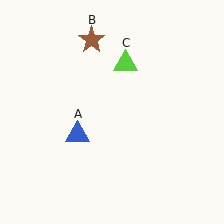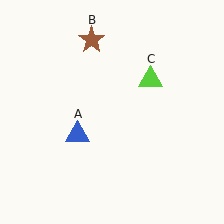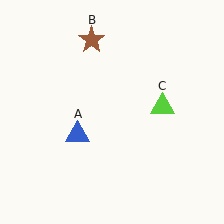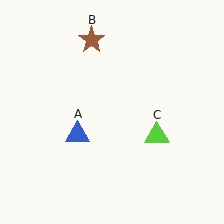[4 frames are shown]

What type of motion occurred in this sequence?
The lime triangle (object C) rotated clockwise around the center of the scene.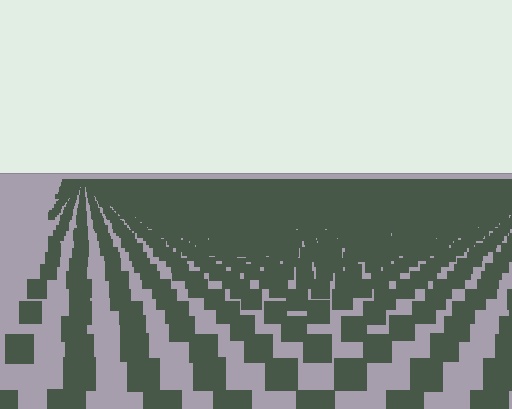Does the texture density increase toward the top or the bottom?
Density increases toward the top.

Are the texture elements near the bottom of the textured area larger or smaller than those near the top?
Larger. Near the bottom, elements are closer to the viewer and appear at a bigger on-screen size.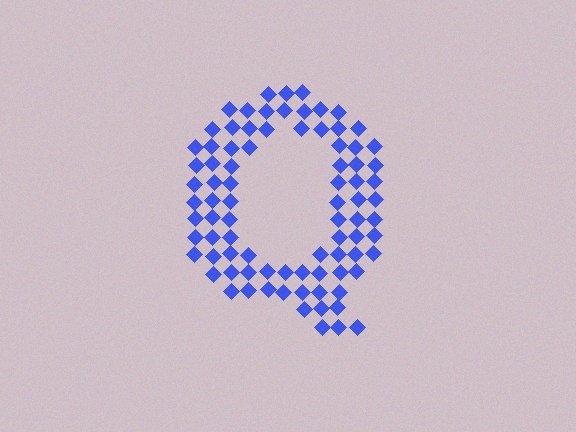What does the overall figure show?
The overall figure shows the letter Q.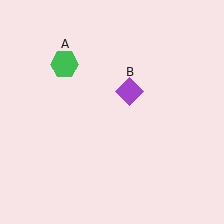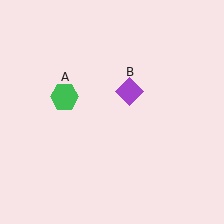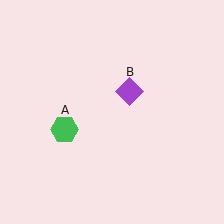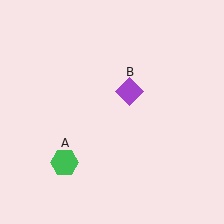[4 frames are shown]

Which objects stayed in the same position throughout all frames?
Purple diamond (object B) remained stationary.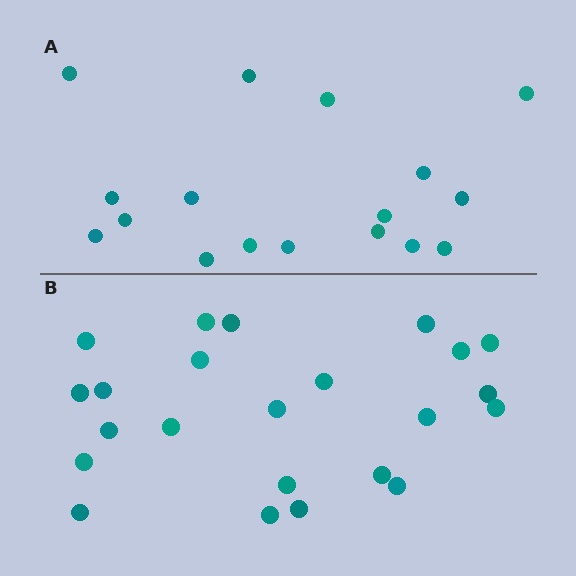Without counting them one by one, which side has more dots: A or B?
Region B (the bottom region) has more dots.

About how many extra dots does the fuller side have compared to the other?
Region B has about 6 more dots than region A.